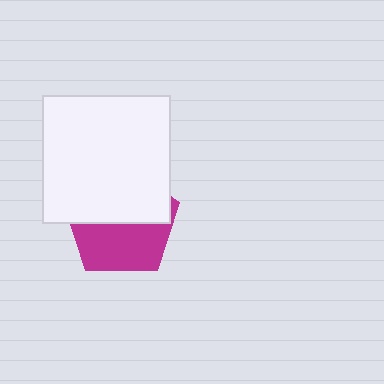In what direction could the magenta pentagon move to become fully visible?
The magenta pentagon could move down. That would shift it out from behind the white square entirely.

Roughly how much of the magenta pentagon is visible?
About half of it is visible (roughly 48%).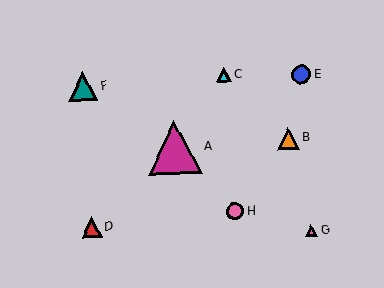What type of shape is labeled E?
Shape E is a blue circle.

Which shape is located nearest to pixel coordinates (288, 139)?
The orange triangle (labeled B) at (288, 138) is nearest to that location.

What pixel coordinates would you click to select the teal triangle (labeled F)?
Click at (83, 86) to select the teal triangle F.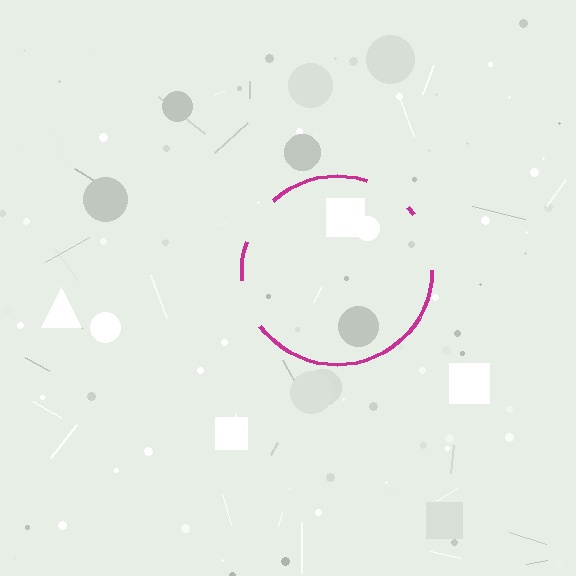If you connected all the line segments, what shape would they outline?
They would outline a circle.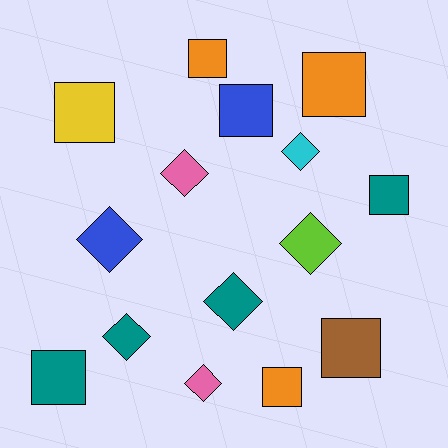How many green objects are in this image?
There are no green objects.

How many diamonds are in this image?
There are 7 diamonds.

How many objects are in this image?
There are 15 objects.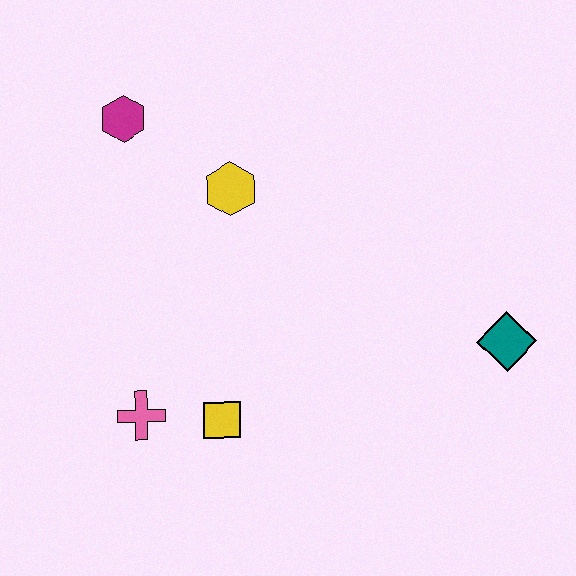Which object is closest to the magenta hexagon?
The yellow hexagon is closest to the magenta hexagon.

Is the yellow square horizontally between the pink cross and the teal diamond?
Yes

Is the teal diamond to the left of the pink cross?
No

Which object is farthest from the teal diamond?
The magenta hexagon is farthest from the teal diamond.